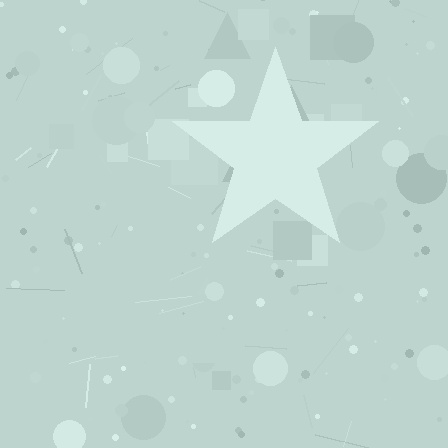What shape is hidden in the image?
A star is hidden in the image.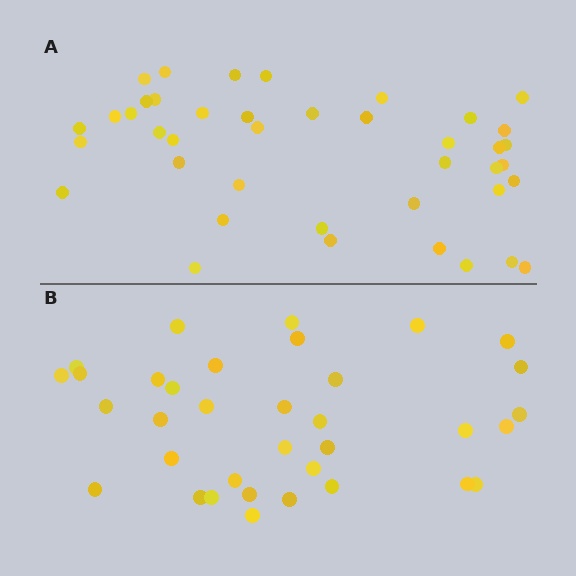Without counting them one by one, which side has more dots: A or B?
Region A (the top region) has more dots.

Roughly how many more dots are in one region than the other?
Region A has about 6 more dots than region B.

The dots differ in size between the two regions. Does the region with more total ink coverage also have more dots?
No. Region B has more total ink coverage because its dots are larger, but region A actually contains more individual dots. Total area can be misleading — the number of items is what matters here.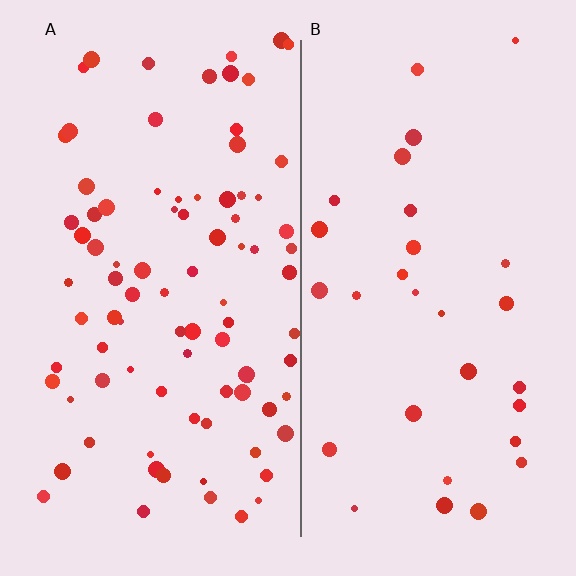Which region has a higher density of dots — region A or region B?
A (the left).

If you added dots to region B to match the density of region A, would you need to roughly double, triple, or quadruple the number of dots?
Approximately triple.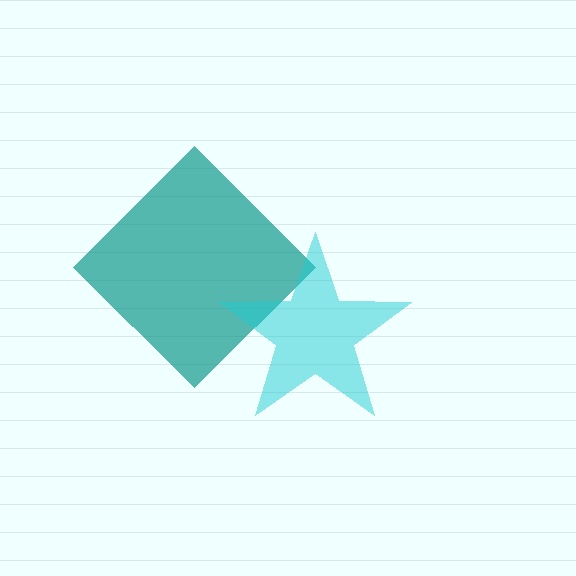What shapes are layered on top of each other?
The layered shapes are: a teal diamond, a cyan star.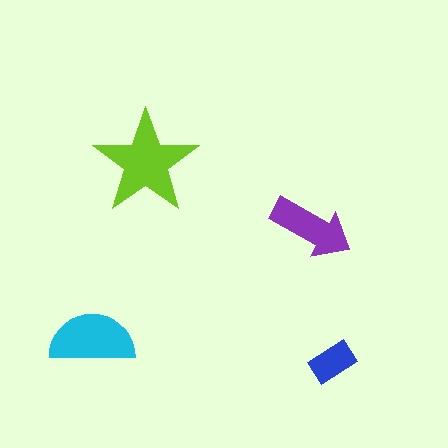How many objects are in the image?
There are 4 objects in the image.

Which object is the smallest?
The blue rectangle.